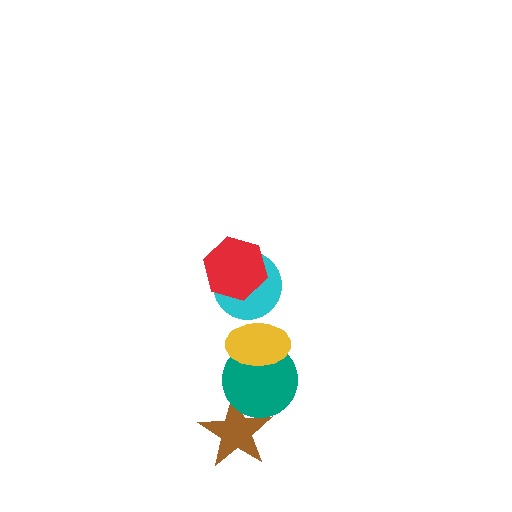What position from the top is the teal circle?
The teal circle is 4th from the top.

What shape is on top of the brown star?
The teal circle is on top of the brown star.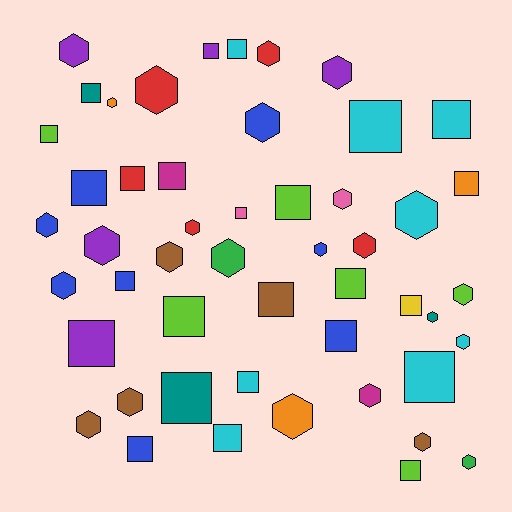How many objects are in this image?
There are 50 objects.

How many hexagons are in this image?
There are 25 hexagons.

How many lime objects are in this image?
There are 6 lime objects.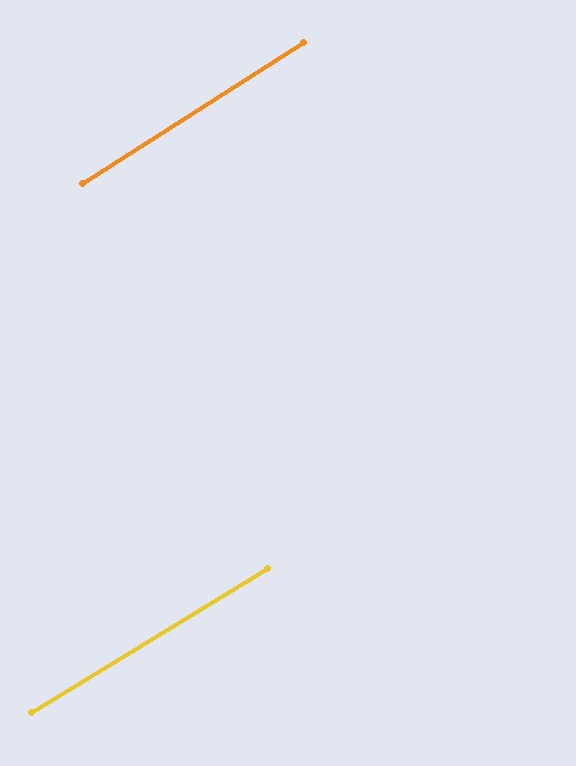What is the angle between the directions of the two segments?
Approximately 1 degree.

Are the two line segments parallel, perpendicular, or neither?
Parallel — their directions differ by only 1.2°.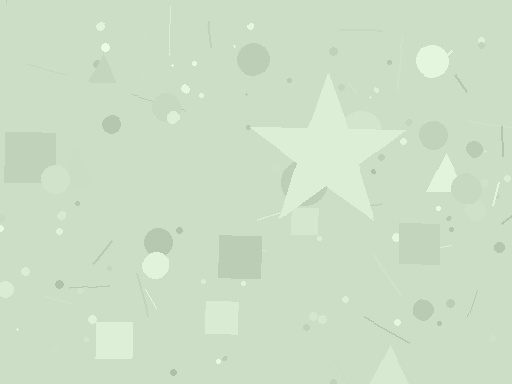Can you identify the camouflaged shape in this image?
The camouflaged shape is a star.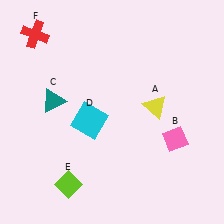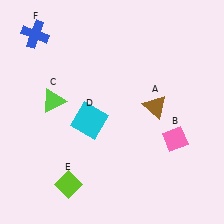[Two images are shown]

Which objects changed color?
A changed from yellow to brown. C changed from teal to lime. F changed from red to blue.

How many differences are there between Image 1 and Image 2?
There are 3 differences between the two images.